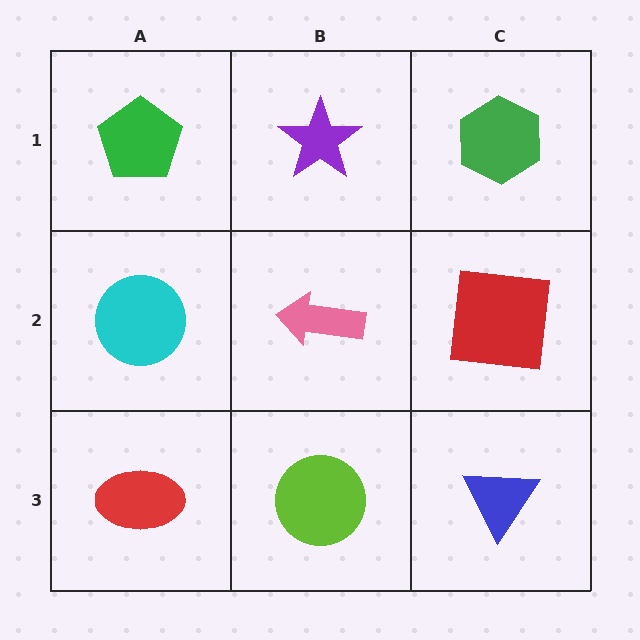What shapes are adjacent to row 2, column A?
A green pentagon (row 1, column A), a red ellipse (row 3, column A), a pink arrow (row 2, column B).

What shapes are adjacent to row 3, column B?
A pink arrow (row 2, column B), a red ellipse (row 3, column A), a blue triangle (row 3, column C).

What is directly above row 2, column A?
A green pentagon.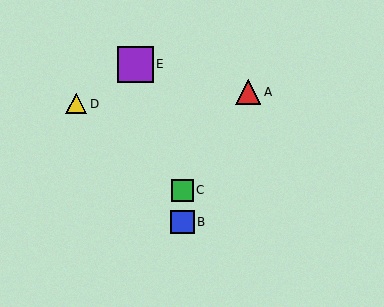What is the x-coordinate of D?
Object D is at x≈76.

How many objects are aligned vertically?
2 objects (B, C) are aligned vertically.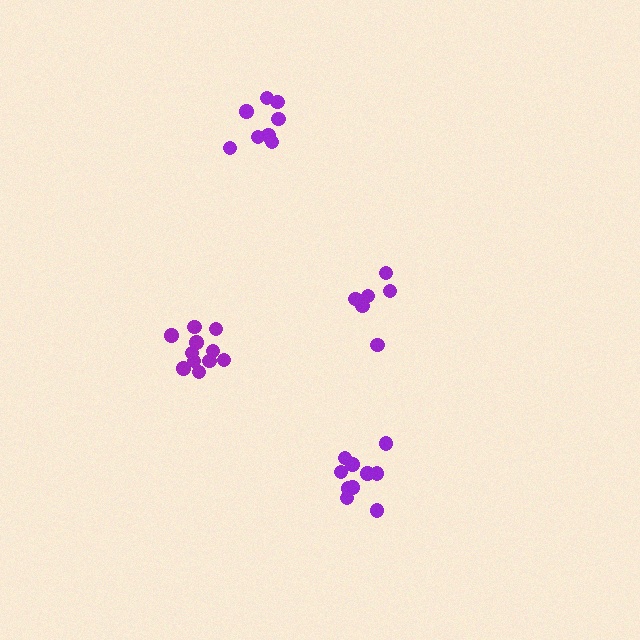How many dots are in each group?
Group 1: 11 dots, Group 2: 8 dots, Group 3: 6 dots, Group 4: 10 dots (35 total).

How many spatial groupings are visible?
There are 4 spatial groupings.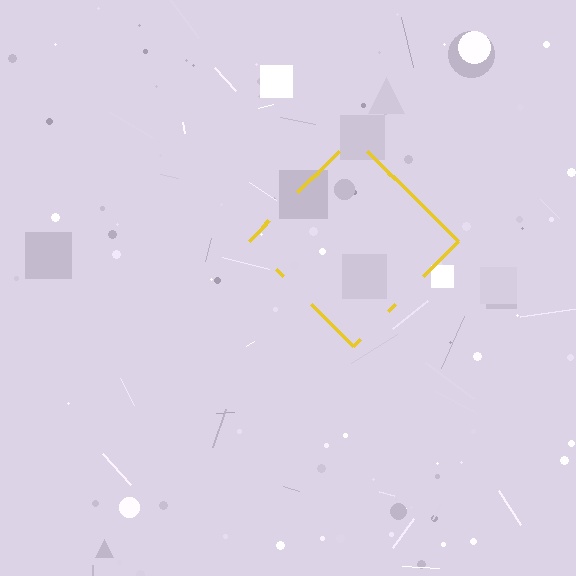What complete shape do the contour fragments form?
The contour fragments form a diamond.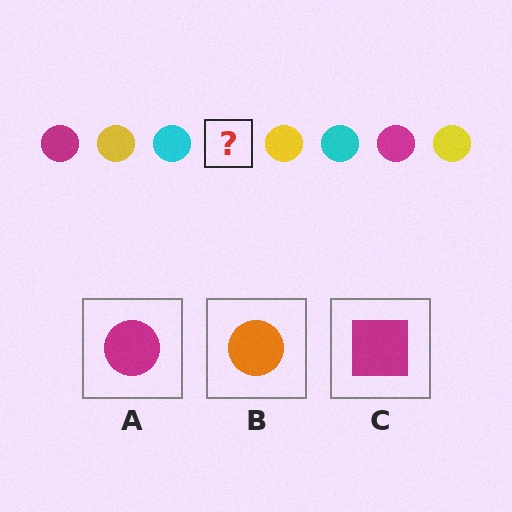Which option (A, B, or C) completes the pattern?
A.